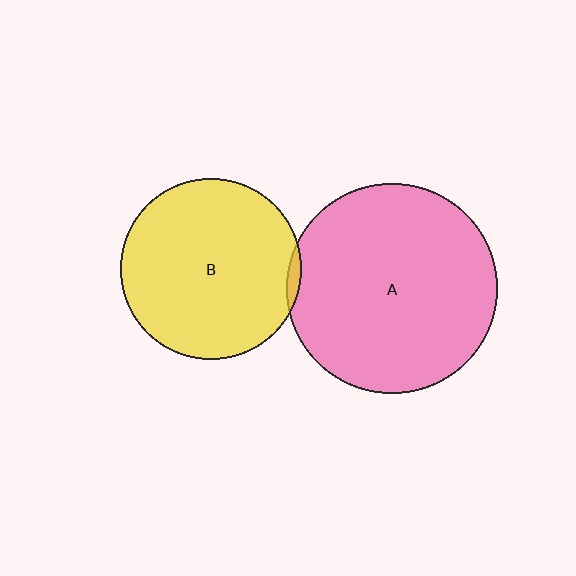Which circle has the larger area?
Circle A (pink).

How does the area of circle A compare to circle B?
Approximately 1.4 times.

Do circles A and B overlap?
Yes.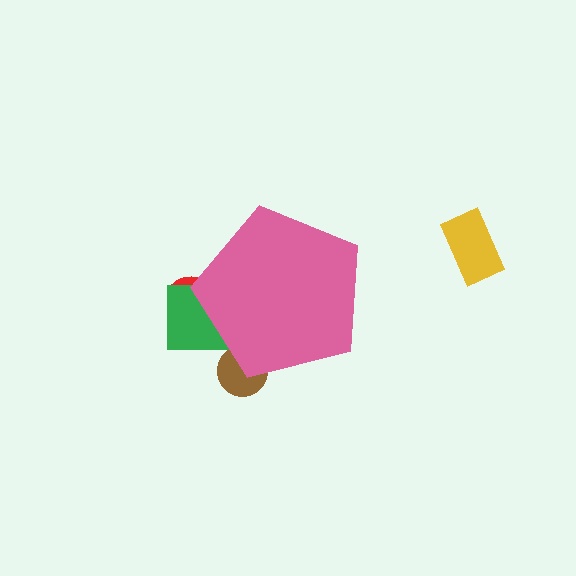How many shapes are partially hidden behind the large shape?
3 shapes are partially hidden.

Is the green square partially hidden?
Yes, the green square is partially hidden behind the pink pentagon.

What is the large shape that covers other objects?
A pink pentagon.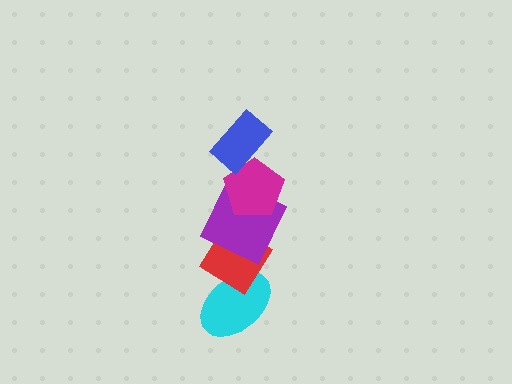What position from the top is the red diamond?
The red diamond is 4th from the top.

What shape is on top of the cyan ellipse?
The red diamond is on top of the cyan ellipse.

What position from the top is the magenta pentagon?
The magenta pentagon is 2nd from the top.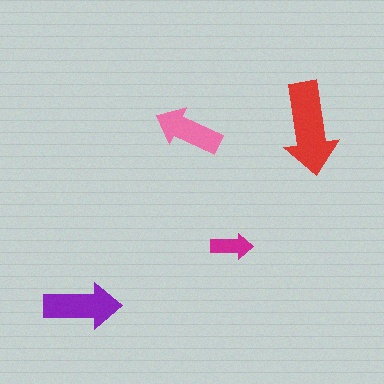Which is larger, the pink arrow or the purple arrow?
The purple one.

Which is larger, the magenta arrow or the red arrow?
The red one.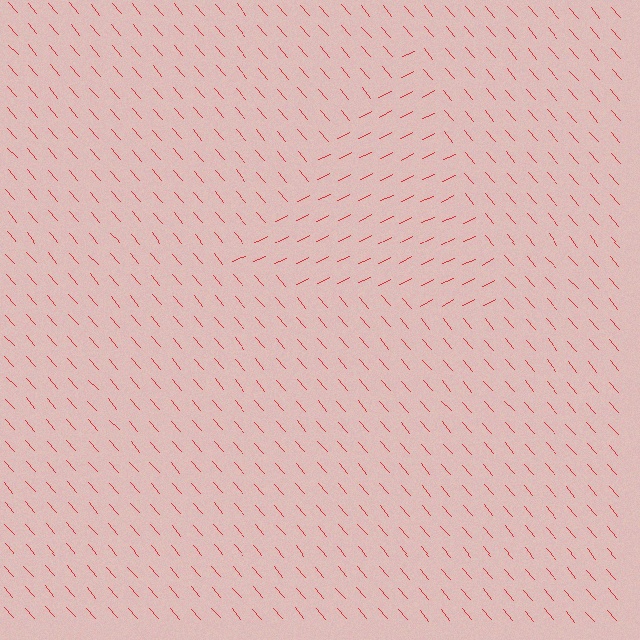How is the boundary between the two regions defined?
The boundary is defined purely by a change in line orientation (approximately 75 degrees difference). All lines are the same color and thickness.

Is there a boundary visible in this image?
Yes, there is a texture boundary formed by a change in line orientation.